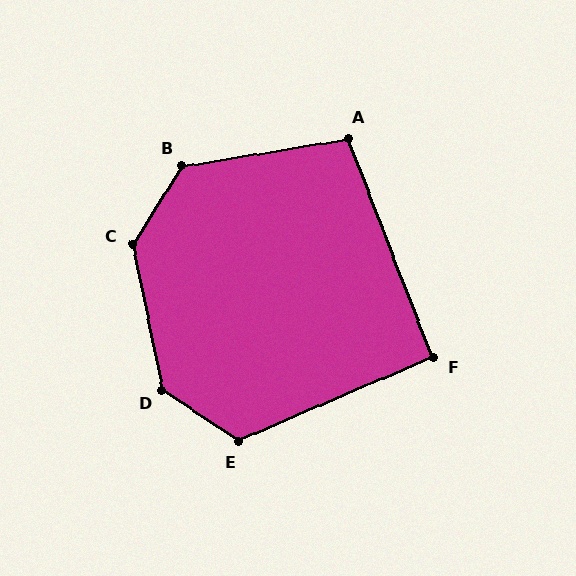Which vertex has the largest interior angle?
C, at approximately 136 degrees.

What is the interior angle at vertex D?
Approximately 136 degrees (obtuse).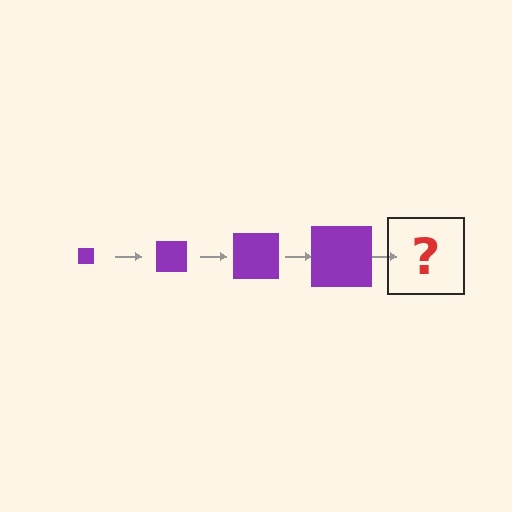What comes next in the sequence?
The next element should be a purple square, larger than the previous one.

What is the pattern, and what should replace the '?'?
The pattern is that the square gets progressively larger each step. The '?' should be a purple square, larger than the previous one.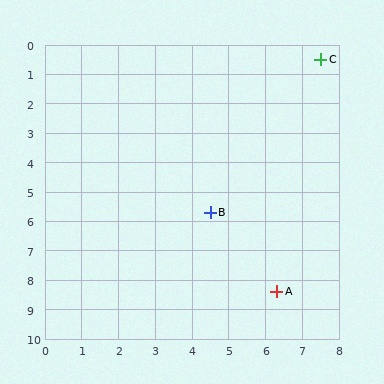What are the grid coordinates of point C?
Point C is at approximately (7.5, 0.5).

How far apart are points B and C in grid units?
Points B and C are about 6.0 grid units apart.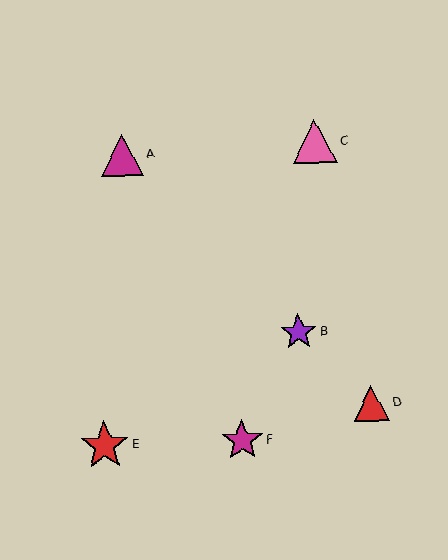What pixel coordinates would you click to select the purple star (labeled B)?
Click at (299, 332) to select the purple star B.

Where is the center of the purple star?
The center of the purple star is at (299, 332).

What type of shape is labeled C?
Shape C is a pink triangle.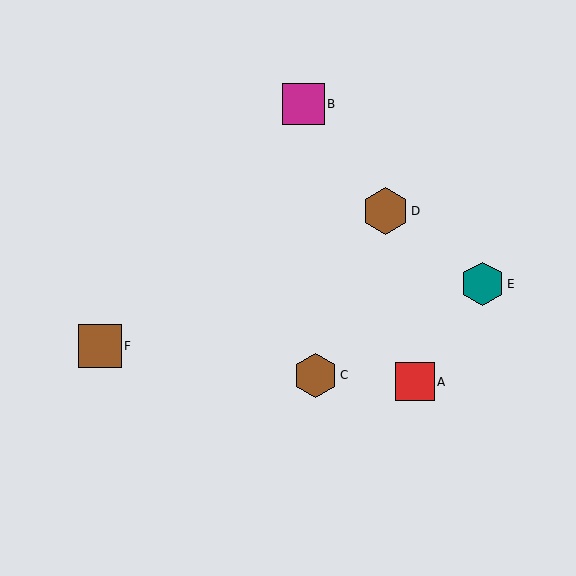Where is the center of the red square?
The center of the red square is at (415, 382).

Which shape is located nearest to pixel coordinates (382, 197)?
The brown hexagon (labeled D) at (385, 211) is nearest to that location.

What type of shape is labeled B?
Shape B is a magenta square.